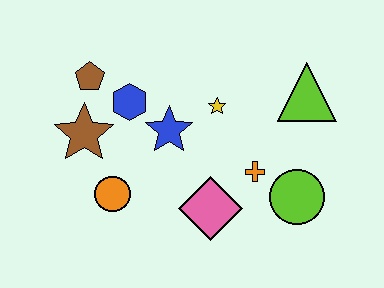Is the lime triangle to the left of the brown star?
No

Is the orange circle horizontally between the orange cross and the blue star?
No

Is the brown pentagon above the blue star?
Yes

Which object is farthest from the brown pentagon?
The lime circle is farthest from the brown pentagon.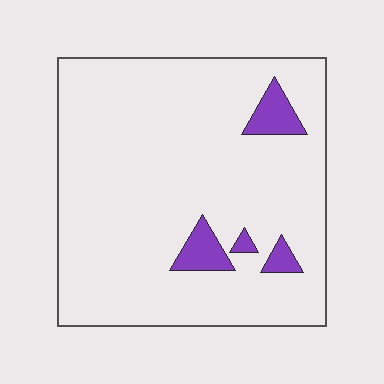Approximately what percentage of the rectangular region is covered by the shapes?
Approximately 5%.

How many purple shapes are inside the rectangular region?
4.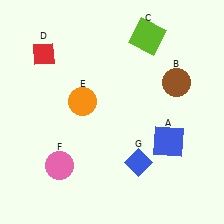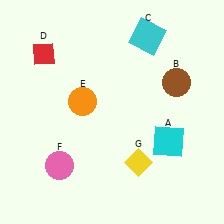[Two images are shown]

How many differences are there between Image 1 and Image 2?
There are 3 differences between the two images.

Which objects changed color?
A changed from blue to cyan. C changed from lime to cyan. G changed from blue to yellow.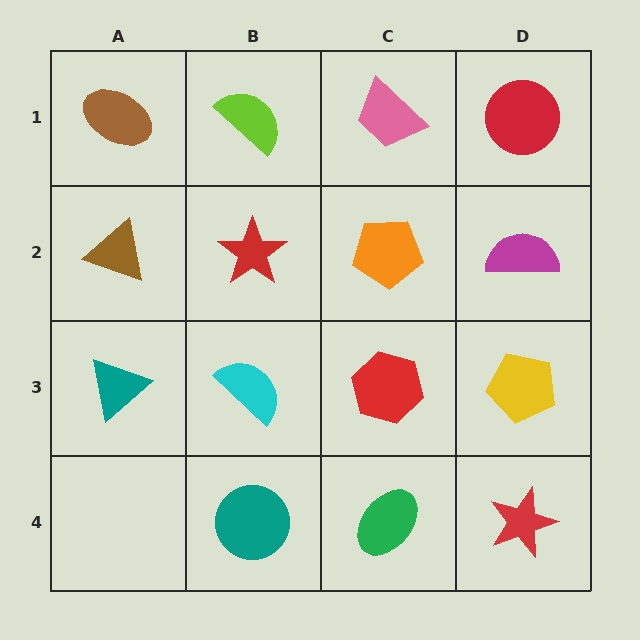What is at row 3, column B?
A cyan semicircle.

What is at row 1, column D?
A red circle.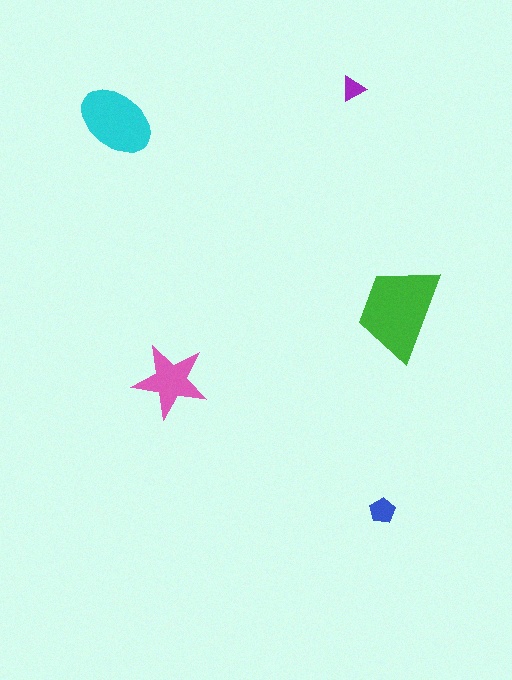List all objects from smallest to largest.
The purple triangle, the blue pentagon, the pink star, the cyan ellipse, the green trapezoid.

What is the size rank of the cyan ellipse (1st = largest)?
2nd.